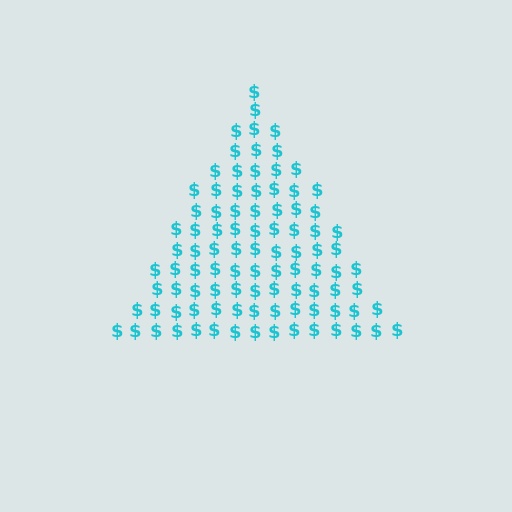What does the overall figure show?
The overall figure shows a triangle.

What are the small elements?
The small elements are dollar signs.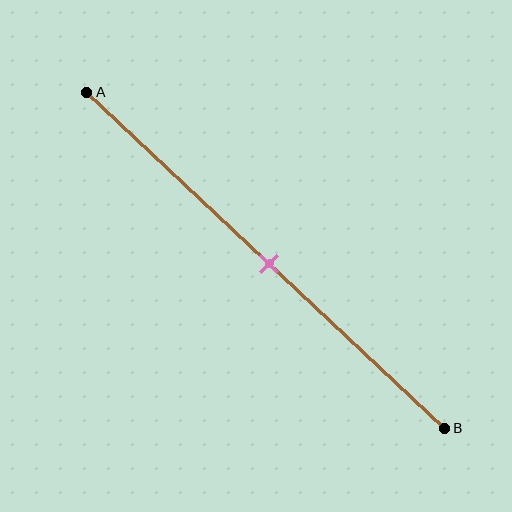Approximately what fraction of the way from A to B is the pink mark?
The pink mark is approximately 50% of the way from A to B.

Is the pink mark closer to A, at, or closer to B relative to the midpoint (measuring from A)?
The pink mark is approximately at the midpoint of segment AB.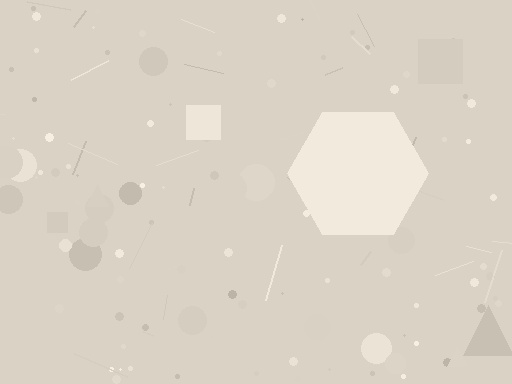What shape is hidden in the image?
A hexagon is hidden in the image.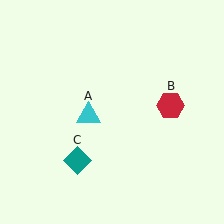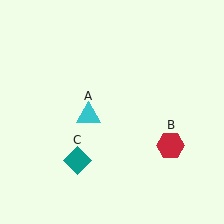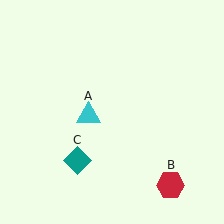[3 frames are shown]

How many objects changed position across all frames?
1 object changed position: red hexagon (object B).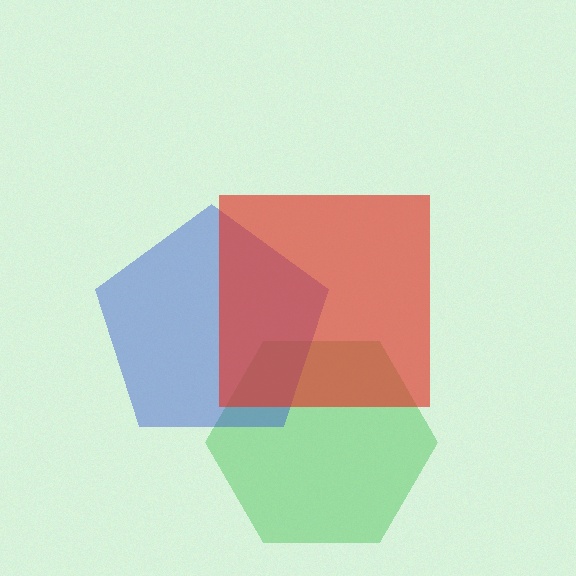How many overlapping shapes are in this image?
There are 3 overlapping shapes in the image.